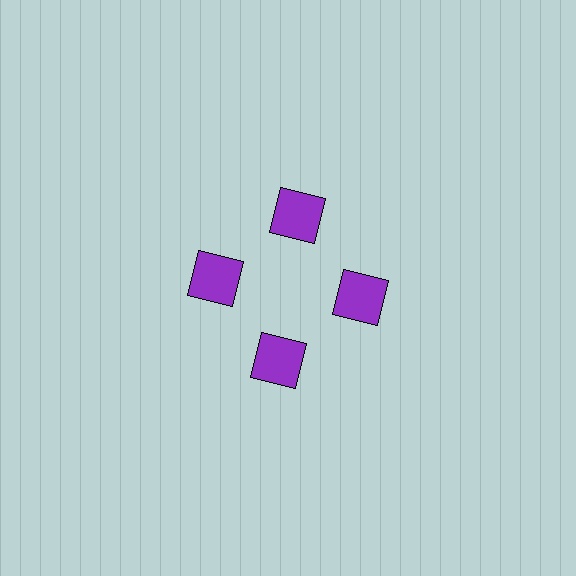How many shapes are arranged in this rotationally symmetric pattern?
There are 4 shapes, arranged in 4 groups of 1.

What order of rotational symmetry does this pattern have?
This pattern has 4-fold rotational symmetry.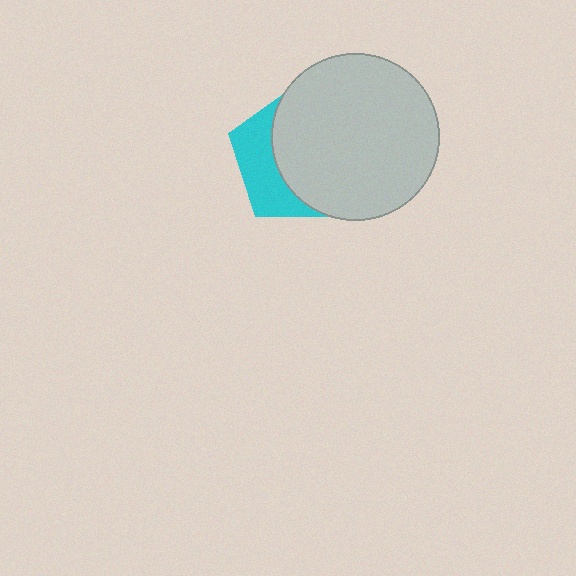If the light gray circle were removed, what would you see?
You would see the complete cyan pentagon.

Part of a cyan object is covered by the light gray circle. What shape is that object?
It is a pentagon.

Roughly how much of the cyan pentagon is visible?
A small part of it is visible (roughly 34%).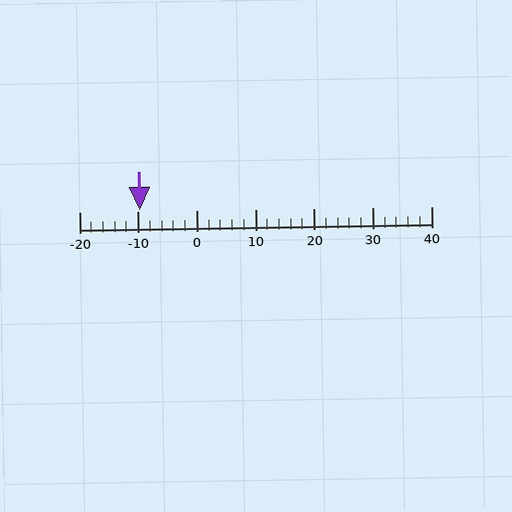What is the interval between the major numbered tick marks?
The major tick marks are spaced 10 units apart.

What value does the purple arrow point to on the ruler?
The purple arrow points to approximately -10.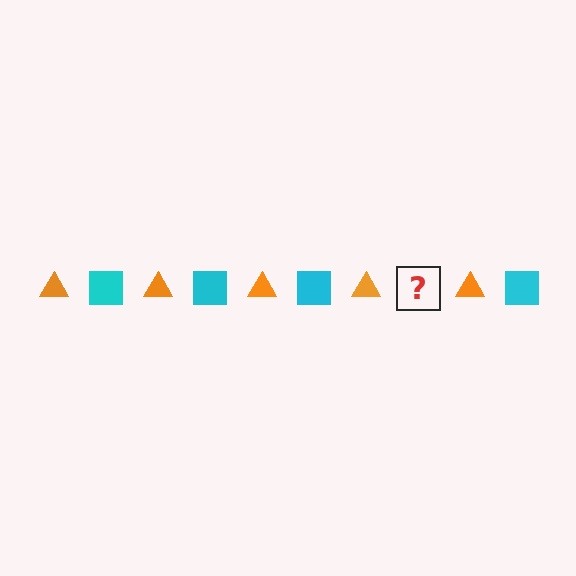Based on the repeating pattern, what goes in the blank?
The blank should be a cyan square.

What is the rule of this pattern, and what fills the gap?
The rule is that the pattern alternates between orange triangle and cyan square. The gap should be filled with a cyan square.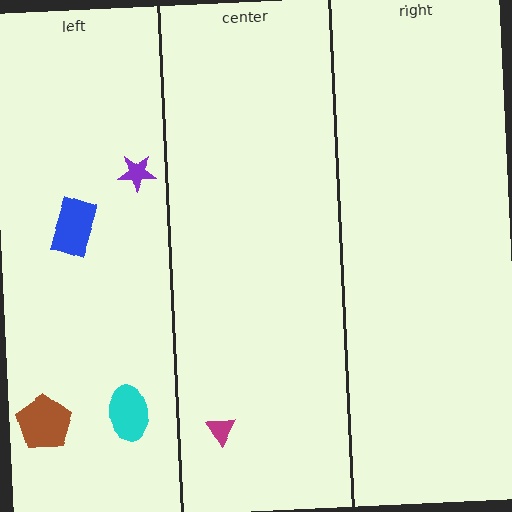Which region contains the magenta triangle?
The center region.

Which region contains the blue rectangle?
The left region.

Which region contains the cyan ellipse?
The left region.